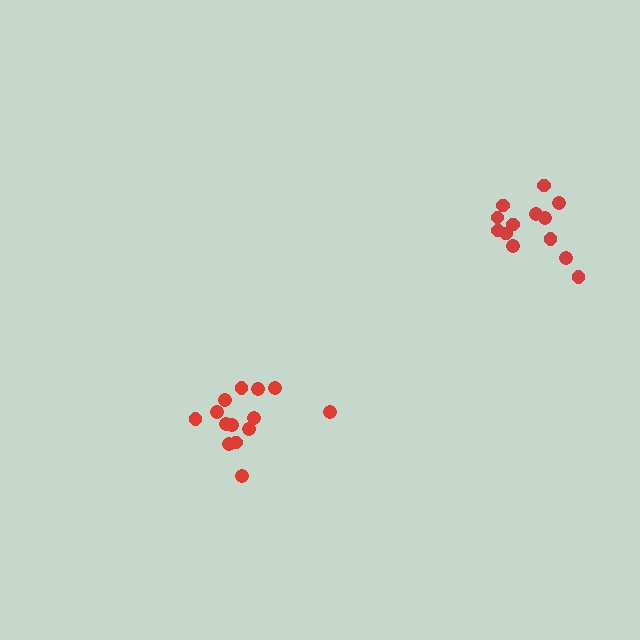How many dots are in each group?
Group 1: 14 dots, Group 2: 13 dots (27 total).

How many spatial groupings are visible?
There are 2 spatial groupings.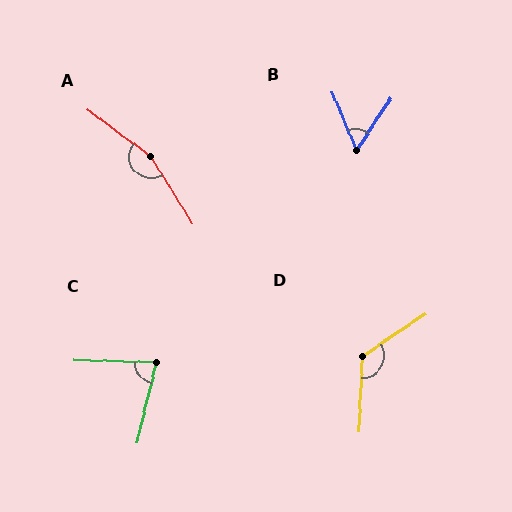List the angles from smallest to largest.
B (56°), C (77°), D (126°), A (158°).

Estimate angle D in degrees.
Approximately 126 degrees.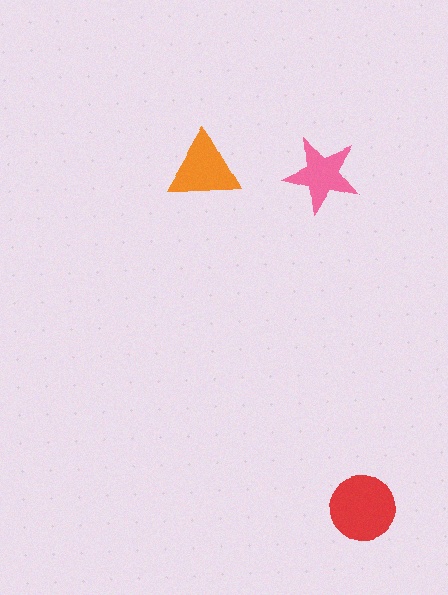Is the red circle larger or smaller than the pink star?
Larger.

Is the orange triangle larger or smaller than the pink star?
Larger.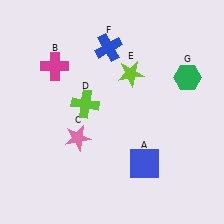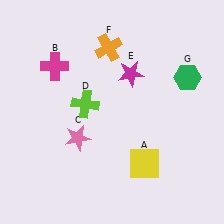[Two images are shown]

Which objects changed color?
A changed from blue to yellow. E changed from lime to magenta. F changed from blue to orange.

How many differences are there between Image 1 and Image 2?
There are 3 differences between the two images.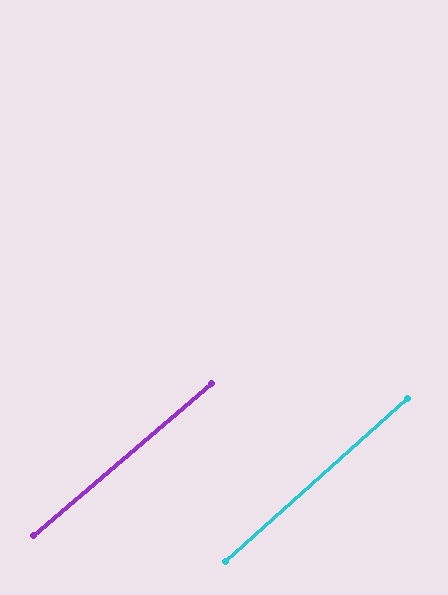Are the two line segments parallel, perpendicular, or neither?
Parallel — their directions differ by only 1.6°.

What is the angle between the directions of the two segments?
Approximately 2 degrees.